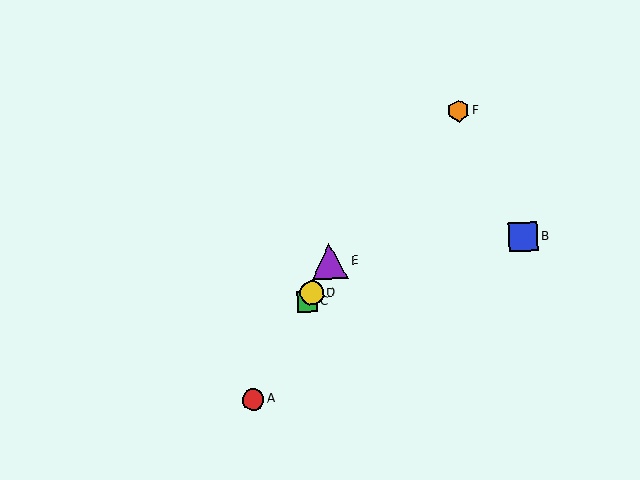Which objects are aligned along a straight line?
Objects A, C, D, E are aligned along a straight line.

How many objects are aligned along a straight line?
4 objects (A, C, D, E) are aligned along a straight line.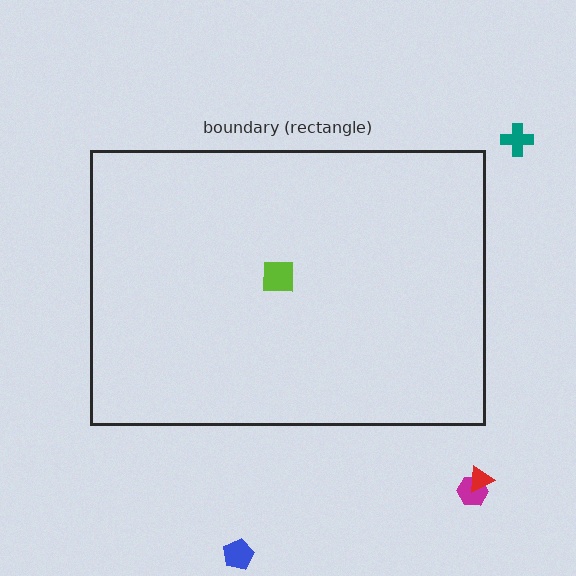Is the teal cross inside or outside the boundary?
Outside.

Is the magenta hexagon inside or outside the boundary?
Outside.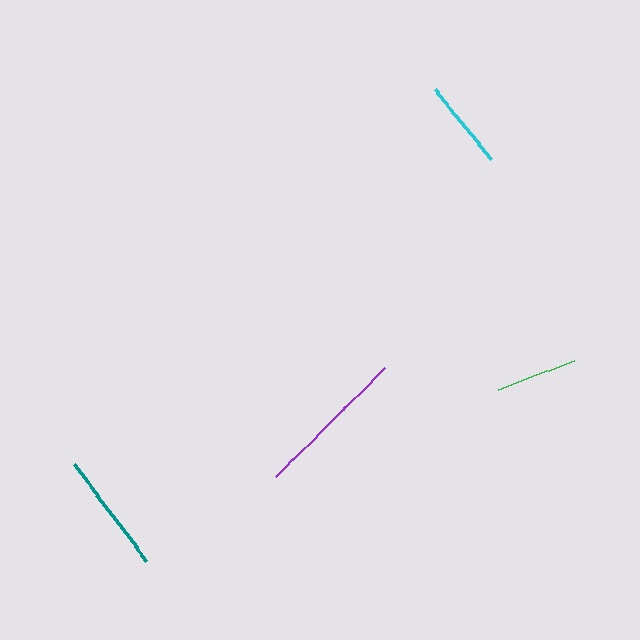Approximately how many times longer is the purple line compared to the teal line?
The purple line is approximately 1.3 times the length of the teal line.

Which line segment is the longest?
The purple line is the longest at approximately 154 pixels.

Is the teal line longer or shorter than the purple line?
The purple line is longer than the teal line.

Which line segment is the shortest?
The green line is the shortest at approximately 82 pixels.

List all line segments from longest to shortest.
From longest to shortest: purple, teal, cyan, green.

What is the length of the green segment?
The green segment is approximately 82 pixels long.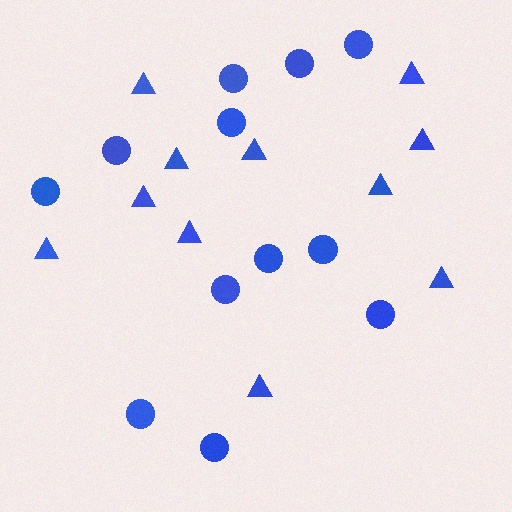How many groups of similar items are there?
There are 2 groups: one group of triangles (11) and one group of circles (12).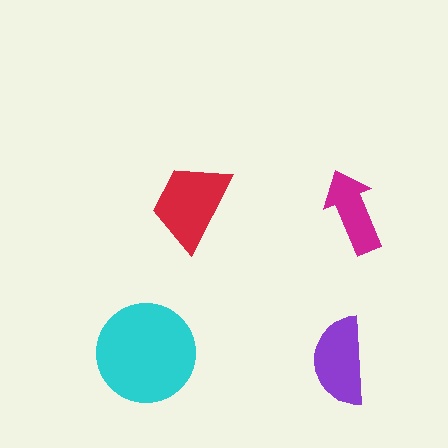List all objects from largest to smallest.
The cyan circle, the red trapezoid, the purple semicircle, the magenta arrow.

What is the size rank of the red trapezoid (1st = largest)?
2nd.